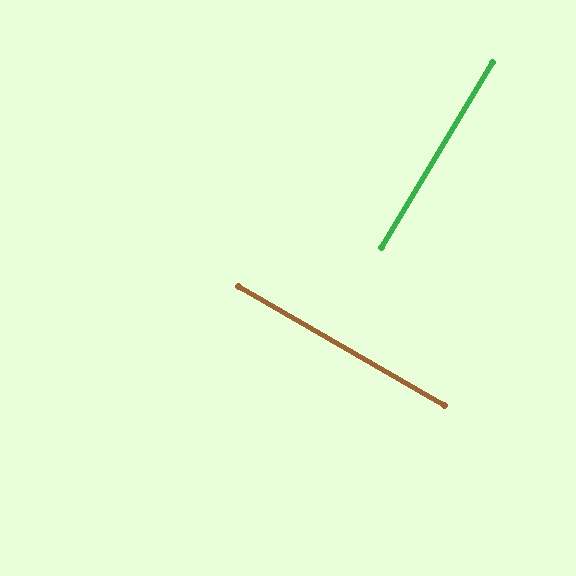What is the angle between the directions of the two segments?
Approximately 89 degrees.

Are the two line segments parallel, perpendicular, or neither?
Perpendicular — they meet at approximately 89°.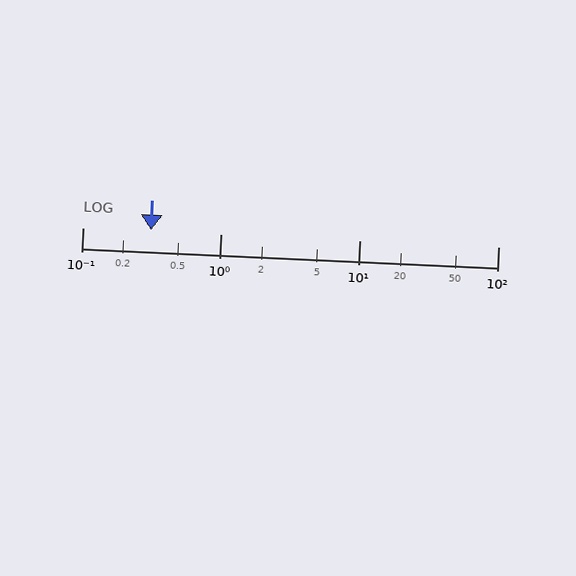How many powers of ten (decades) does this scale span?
The scale spans 3 decades, from 0.1 to 100.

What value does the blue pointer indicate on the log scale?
The pointer indicates approximately 0.31.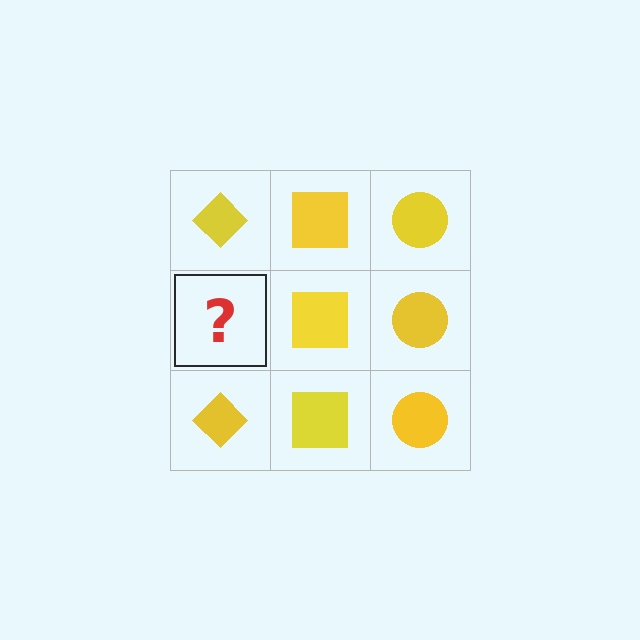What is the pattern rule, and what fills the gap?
The rule is that each column has a consistent shape. The gap should be filled with a yellow diamond.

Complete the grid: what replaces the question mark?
The question mark should be replaced with a yellow diamond.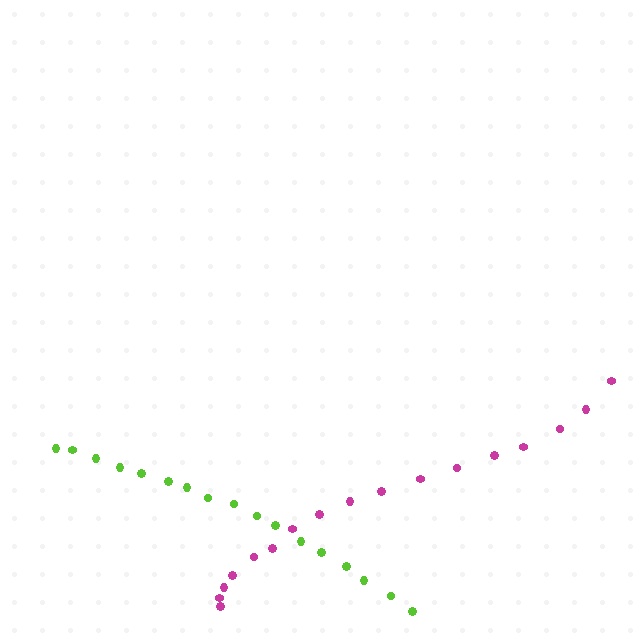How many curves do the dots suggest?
There are 2 distinct paths.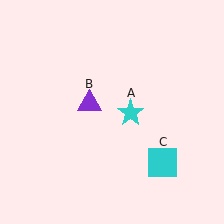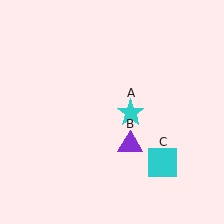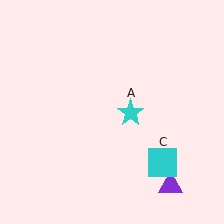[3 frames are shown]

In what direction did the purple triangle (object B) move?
The purple triangle (object B) moved down and to the right.